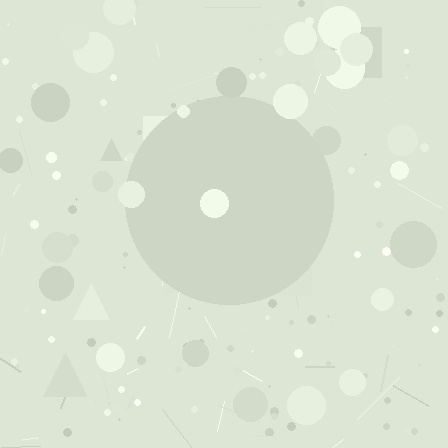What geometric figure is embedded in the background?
A circle is embedded in the background.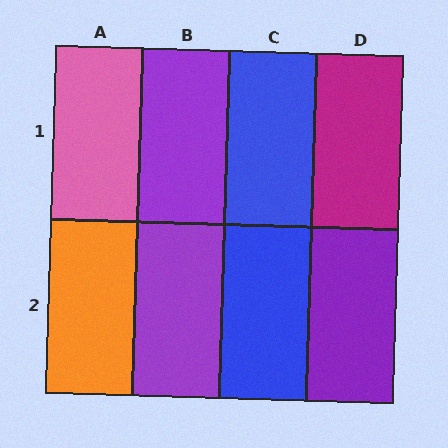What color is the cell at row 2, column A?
Orange.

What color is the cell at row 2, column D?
Purple.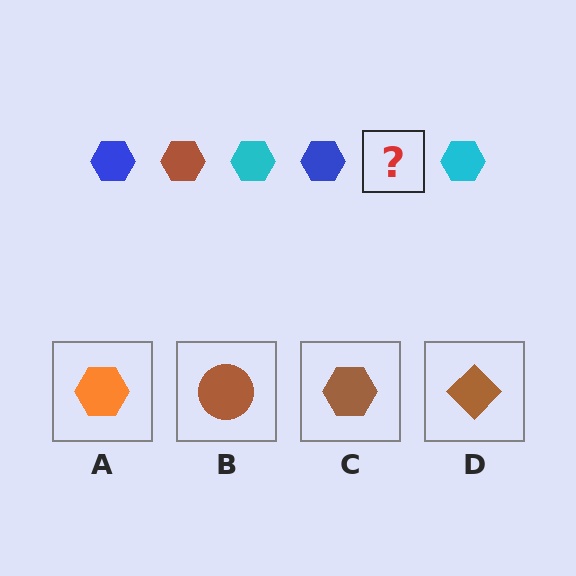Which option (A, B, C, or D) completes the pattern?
C.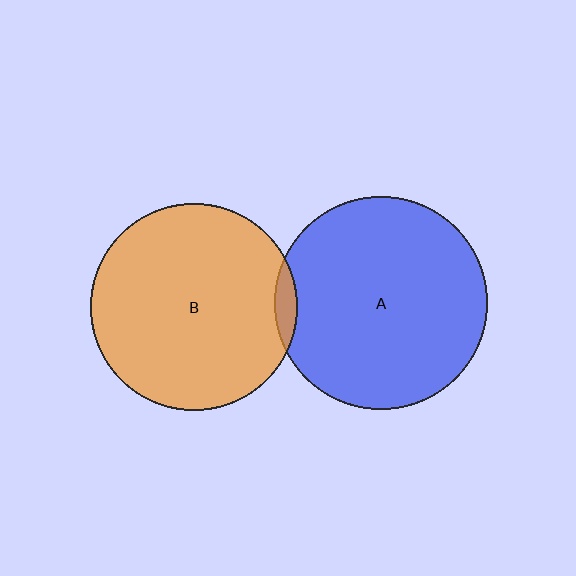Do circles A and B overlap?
Yes.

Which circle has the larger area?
Circle A (blue).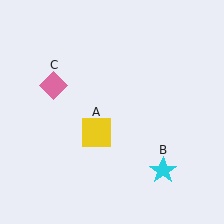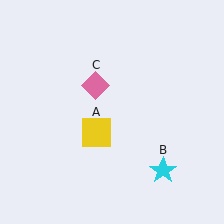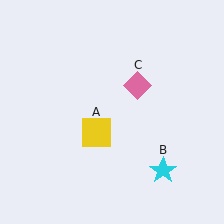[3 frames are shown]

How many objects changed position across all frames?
1 object changed position: pink diamond (object C).